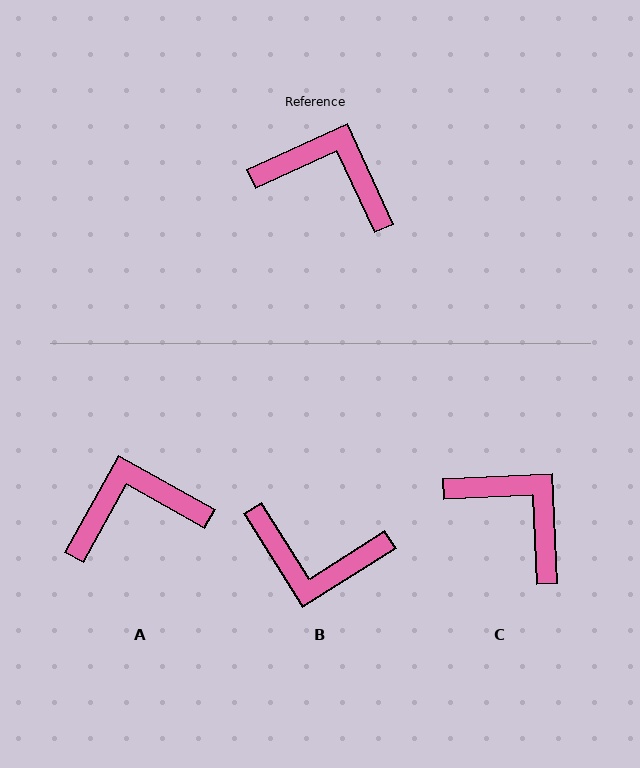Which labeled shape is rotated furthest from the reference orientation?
B, about 172 degrees away.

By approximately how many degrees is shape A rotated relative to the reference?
Approximately 36 degrees counter-clockwise.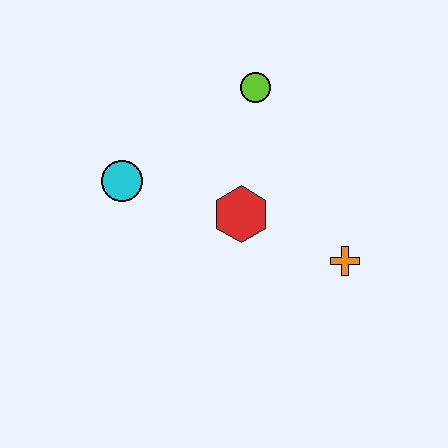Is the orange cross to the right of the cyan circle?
Yes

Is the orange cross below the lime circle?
Yes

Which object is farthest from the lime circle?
The orange cross is farthest from the lime circle.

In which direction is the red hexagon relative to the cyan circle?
The red hexagon is to the right of the cyan circle.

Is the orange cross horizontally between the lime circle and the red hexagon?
No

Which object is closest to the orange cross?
The red hexagon is closest to the orange cross.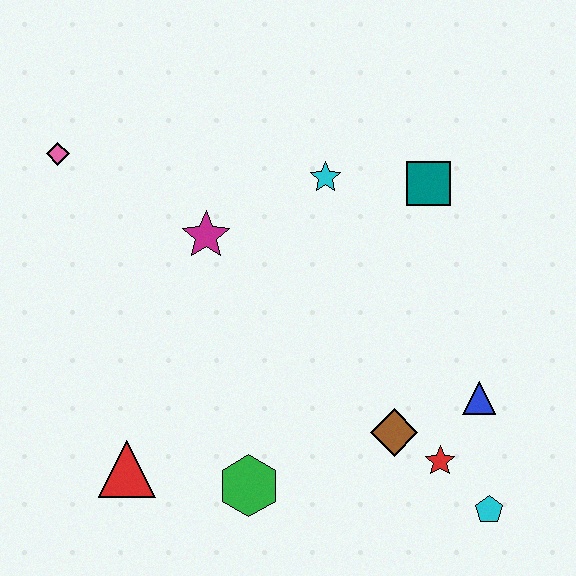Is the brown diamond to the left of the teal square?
Yes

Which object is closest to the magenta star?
The cyan star is closest to the magenta star.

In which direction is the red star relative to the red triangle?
The red star is to the right of the red triangle.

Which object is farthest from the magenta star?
The cyan pentagon is farthest from the magenta star.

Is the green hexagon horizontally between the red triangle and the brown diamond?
Yes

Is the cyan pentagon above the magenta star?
No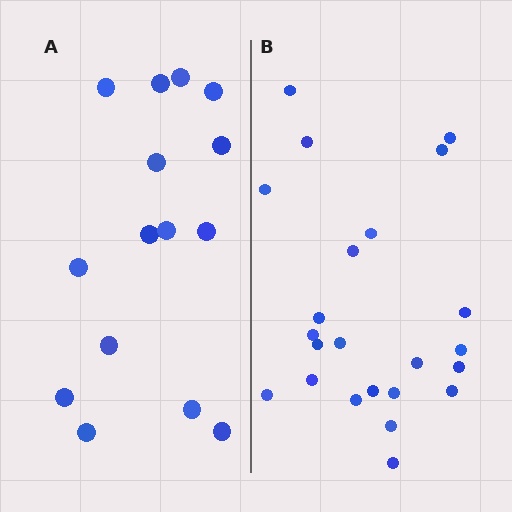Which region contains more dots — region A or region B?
Region B (the right region) has more dots.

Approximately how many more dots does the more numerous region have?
Region B has roughly 8 or so more dots than region A.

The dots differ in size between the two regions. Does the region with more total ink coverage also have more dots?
No. Region A has more total ink coverage because its dots are larger, but region B actually contains more individual dots. Total area can be misleading — the number of items is what matters here.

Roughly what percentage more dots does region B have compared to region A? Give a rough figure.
About 55% more.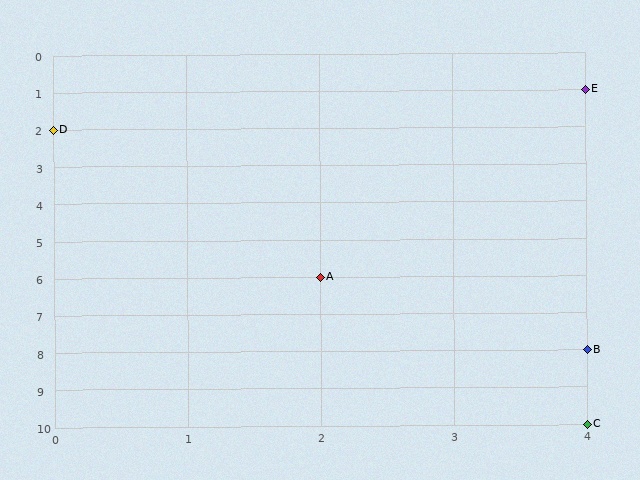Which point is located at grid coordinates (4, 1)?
Point E is at (4, 1).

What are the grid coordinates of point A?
Point A is at grid coordinates (2, 6).